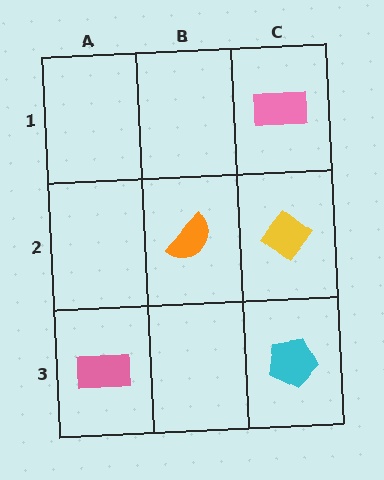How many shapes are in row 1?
1 shape.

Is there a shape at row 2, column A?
No, that cell is empty.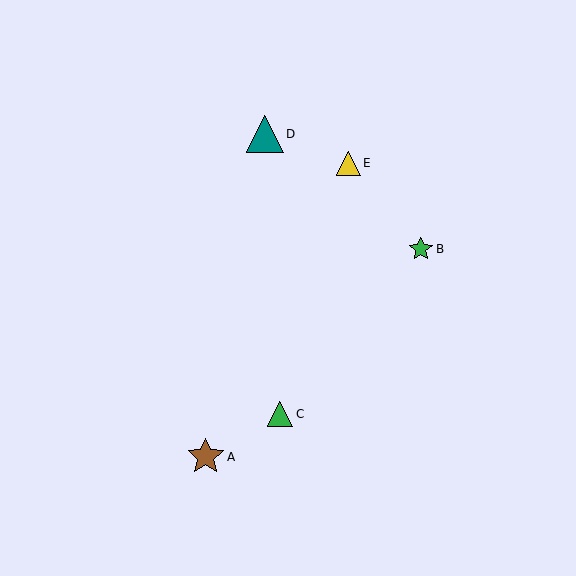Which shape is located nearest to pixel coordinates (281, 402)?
The green triangle (labeled C) at (280, 414) is nearest to that location.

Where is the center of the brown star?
The center of the brown star is at (206, 457).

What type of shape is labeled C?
Shape C is a green triangle.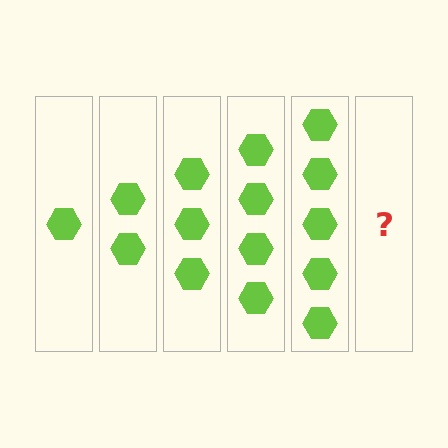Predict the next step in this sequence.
The next step is 6 hexagons.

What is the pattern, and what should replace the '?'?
The pattern is that each step adds one more hexagon. The '?' should be 6 hexagons.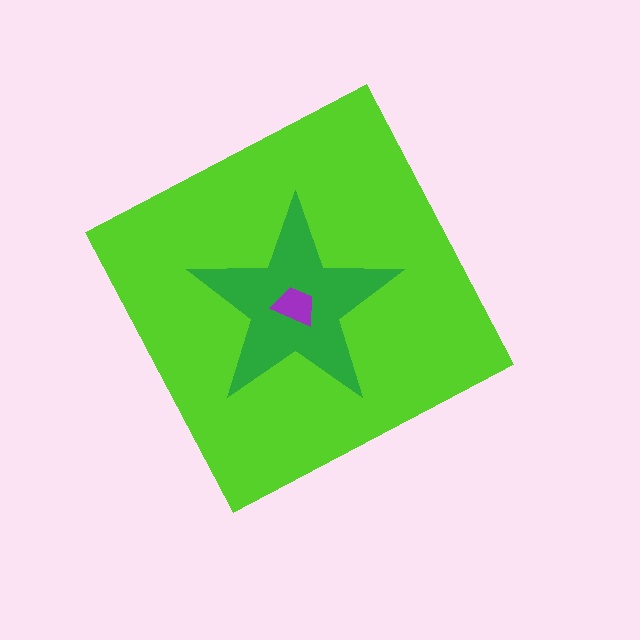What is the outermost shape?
The lime diamond.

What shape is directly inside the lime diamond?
The green star.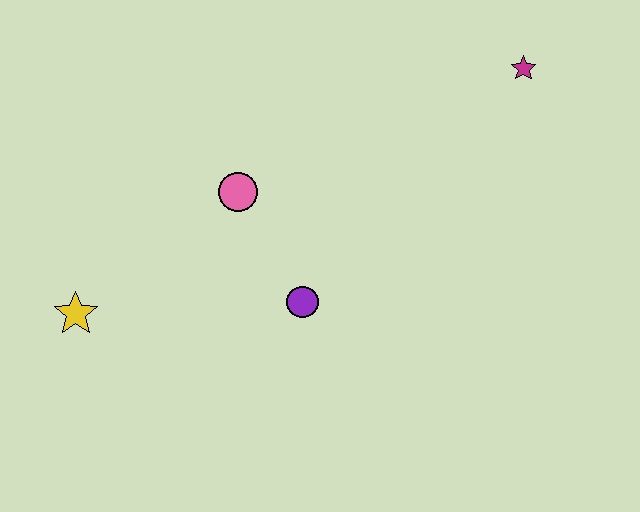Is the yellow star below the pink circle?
Yes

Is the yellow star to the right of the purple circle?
No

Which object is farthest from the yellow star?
The magenta star is farthest from the yellow star.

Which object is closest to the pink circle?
The purple circle is closest to the pink circle.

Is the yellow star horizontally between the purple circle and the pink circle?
No